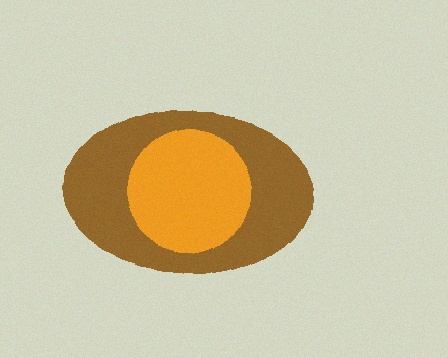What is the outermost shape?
The brown ellipse.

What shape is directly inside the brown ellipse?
The orange circle.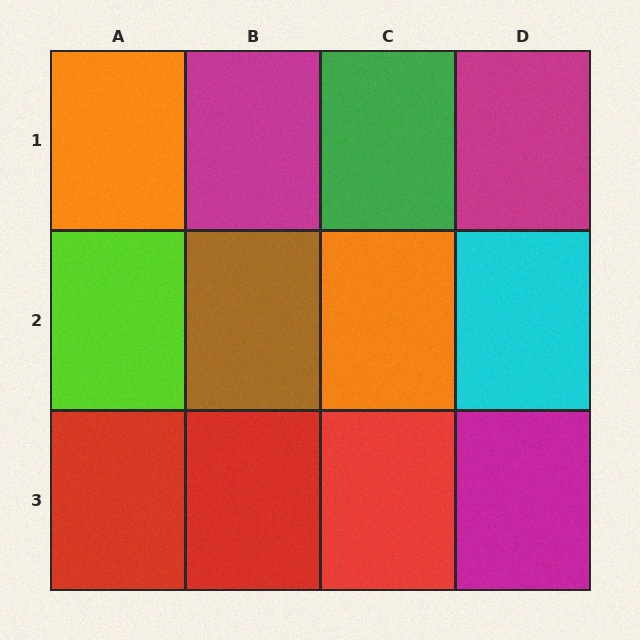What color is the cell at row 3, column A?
Red.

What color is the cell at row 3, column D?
Magenta.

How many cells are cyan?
1 cell is cyan.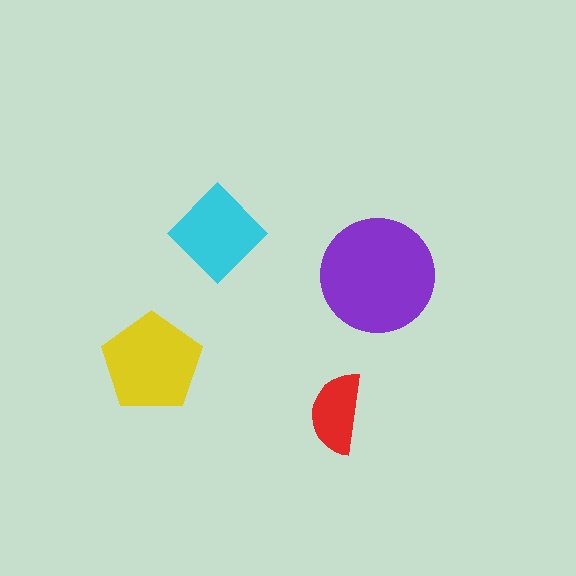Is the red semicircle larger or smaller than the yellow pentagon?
Smaller.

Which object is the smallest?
The red semicircle.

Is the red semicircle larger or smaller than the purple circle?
Smaller.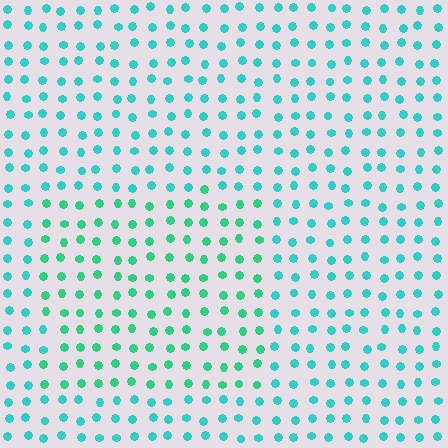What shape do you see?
I see a rectangle.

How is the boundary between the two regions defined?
The boundary is defined purely by a slight shift in hue (about 26 degrees). Spacing, size, and orientation are identical on both sides.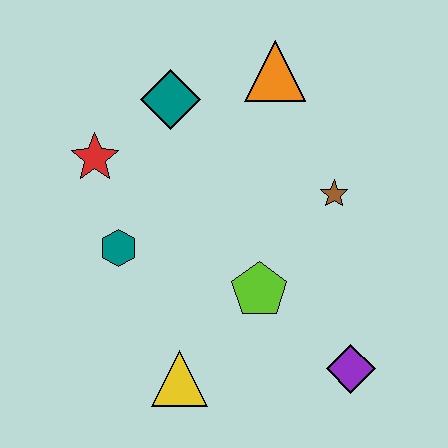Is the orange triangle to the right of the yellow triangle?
Yes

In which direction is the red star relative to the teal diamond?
The red star is to the left of the teal diamond.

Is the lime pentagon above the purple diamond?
Yes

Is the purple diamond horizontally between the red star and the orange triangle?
No